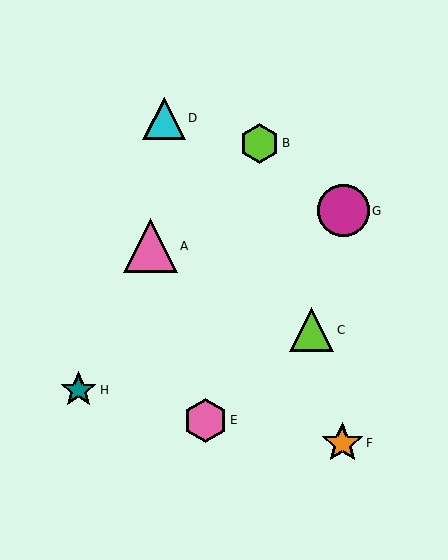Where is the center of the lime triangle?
The center of the lime triangle is at (312, 330).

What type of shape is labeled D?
Shape D is a cyan triangle.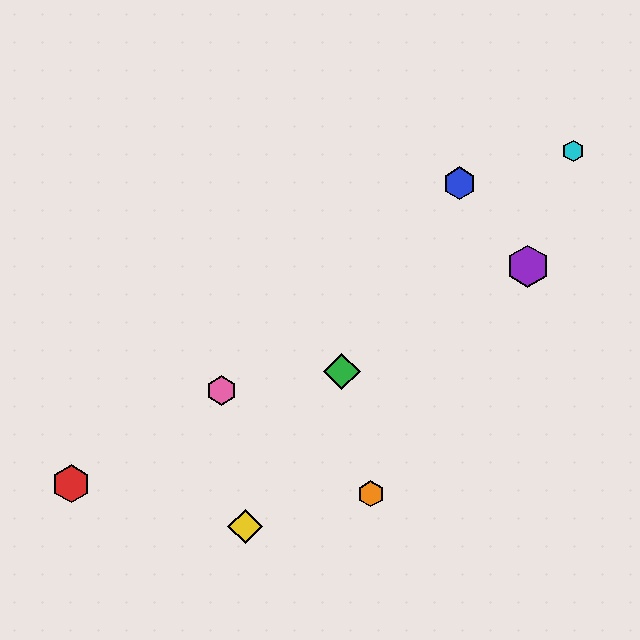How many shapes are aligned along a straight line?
3 shapes (the blue hexagon, the green diamond, the yellow diamond) are aligned along a straight line.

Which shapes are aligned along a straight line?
The blue hexagon, the green diamond, the yellow diamond are aligned along a straight line.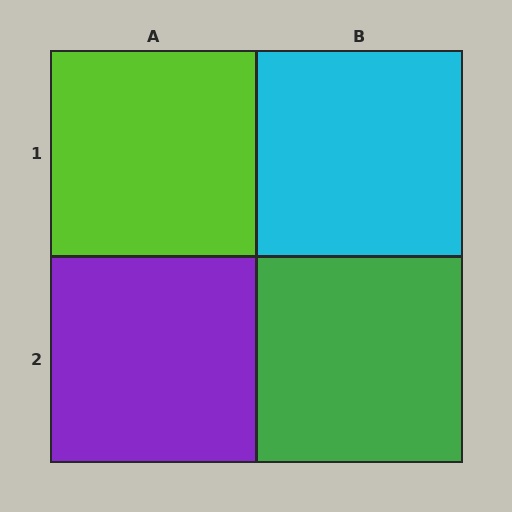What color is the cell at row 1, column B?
Cyan.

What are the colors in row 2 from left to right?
Purple, green.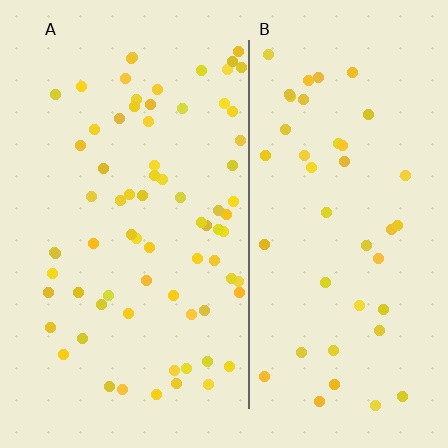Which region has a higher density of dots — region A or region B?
A (the left).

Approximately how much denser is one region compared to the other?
Approximately 1.6× — region A over region B.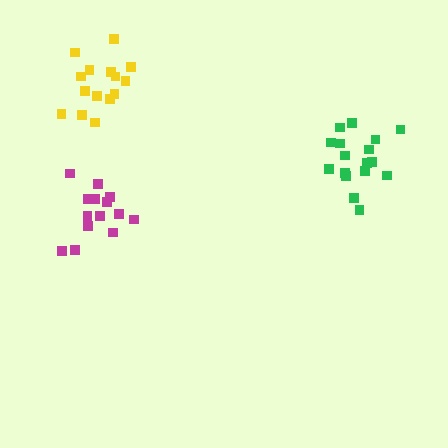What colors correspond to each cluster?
The clusters are colored: magenta, green, yellow.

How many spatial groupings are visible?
There are 3 spatial groupings.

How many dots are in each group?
Group 1: 14 dots, Group 2: 17 dots, Group 3: 15 dots (46 total).